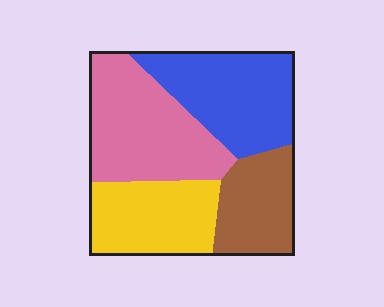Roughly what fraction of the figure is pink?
Pink covers roughly 30% of the figure.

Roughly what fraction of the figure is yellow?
Yellow takes up less than a quarter of the figure.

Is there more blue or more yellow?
Blue.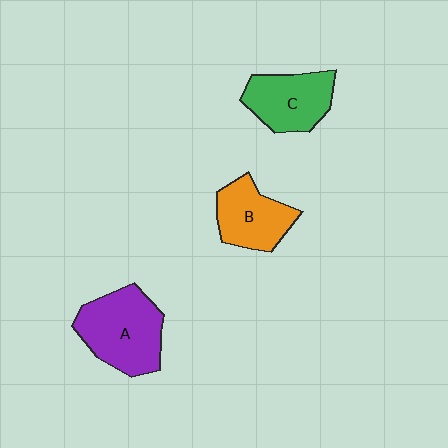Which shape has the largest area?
Shape A (purple).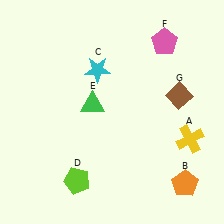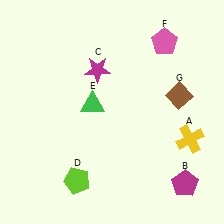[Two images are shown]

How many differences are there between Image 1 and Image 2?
There are 2 differences between the two images.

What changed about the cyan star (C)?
In Image 1, C is cyan. In Image 2, it changed to magenta.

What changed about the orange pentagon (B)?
In Image 1, B is orange. In Image 2, it changed to magenta.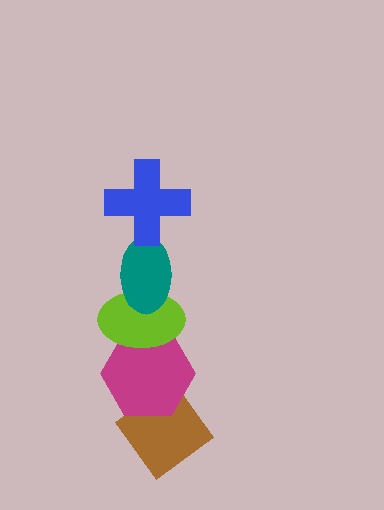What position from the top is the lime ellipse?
The lime ellipse is 3rd from the top.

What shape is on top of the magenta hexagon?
The lime ellipse is on top of the magenta hexagon.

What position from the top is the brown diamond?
The brown diamond is 5th from the top.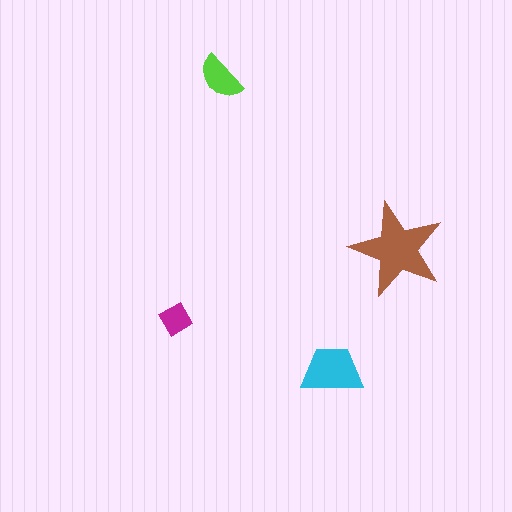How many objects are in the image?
There are 4 objects in the image.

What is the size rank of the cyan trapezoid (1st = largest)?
2nd.